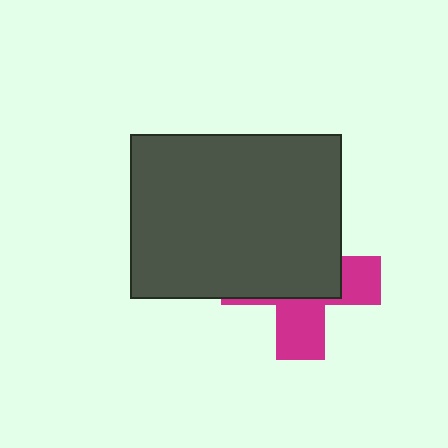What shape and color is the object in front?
The object in front is a dark gray rectangle.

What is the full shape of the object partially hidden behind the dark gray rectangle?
The partially hidden object is a magenta cross.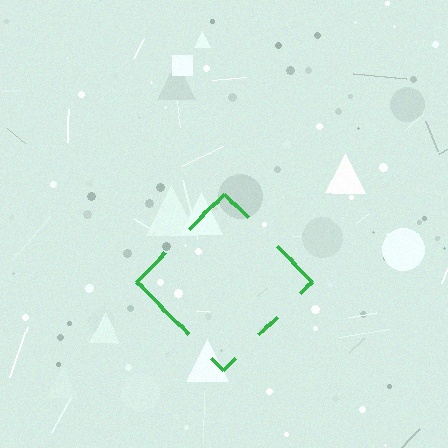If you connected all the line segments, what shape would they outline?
They would outline a diamond.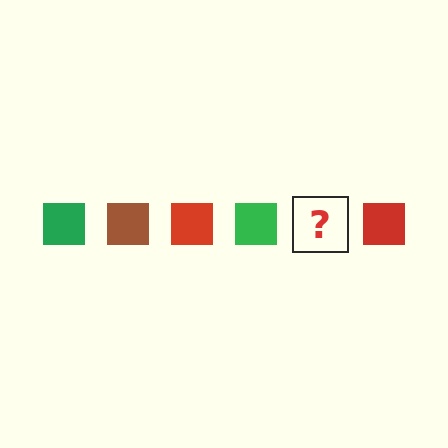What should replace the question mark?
The question mark should be replaced with a brown square.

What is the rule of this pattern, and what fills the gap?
The rule is that the pattern cycles through green, brown, red squares. The gap should be filled with a brown square.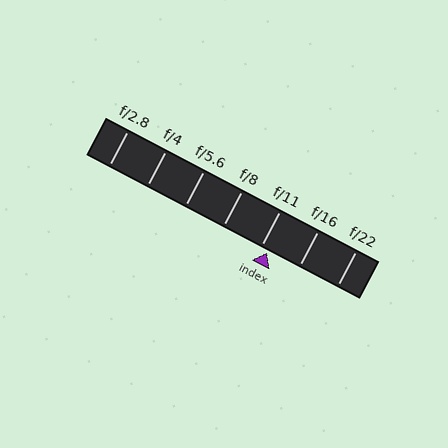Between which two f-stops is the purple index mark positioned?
The index mark is between f/11 and f/16.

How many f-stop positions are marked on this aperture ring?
There are 7 f-stop positions marked.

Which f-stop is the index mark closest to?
The index mark is closest to f/11.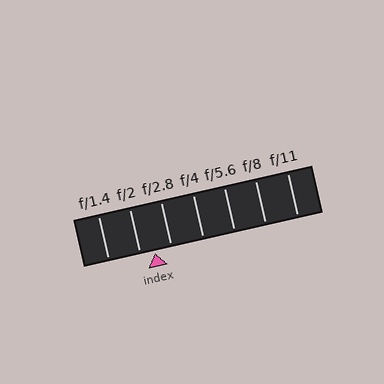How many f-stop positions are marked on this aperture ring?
There are 7 f-stop positions marked.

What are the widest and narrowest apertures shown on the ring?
The widest aperture shown is f/1.4 and the narrowest is f/11.